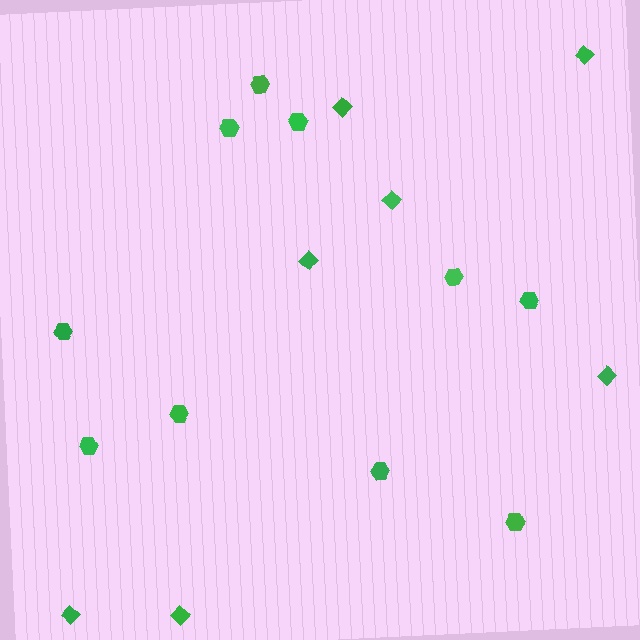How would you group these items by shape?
There are 2 groups: one group of diamonds (7) and one group of hexagons (10).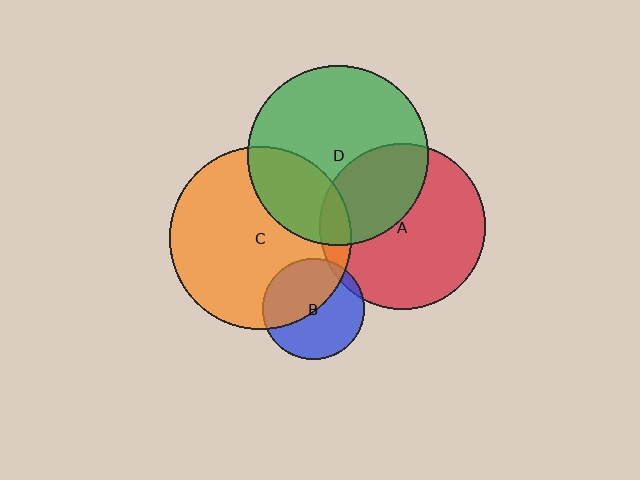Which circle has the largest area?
Circle C (orange).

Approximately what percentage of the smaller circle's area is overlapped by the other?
Approximately 25%.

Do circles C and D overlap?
Yes.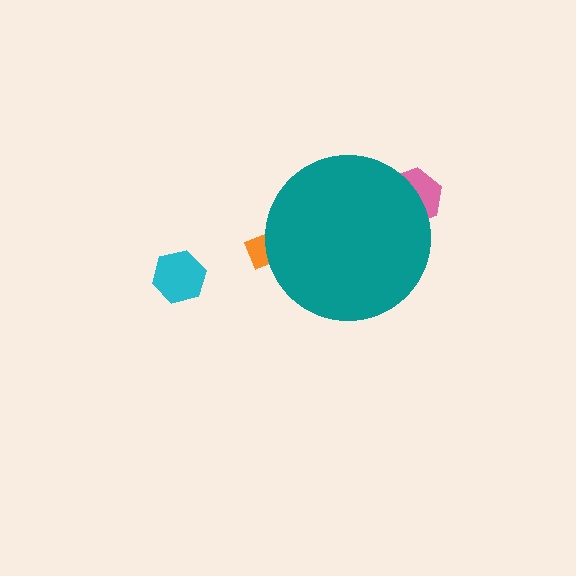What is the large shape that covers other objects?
A teal circle.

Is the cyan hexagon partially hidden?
No, the cyan hexagon is fully visible.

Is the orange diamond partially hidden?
Yes, the orange diamond is partially hidden behind the teal circle.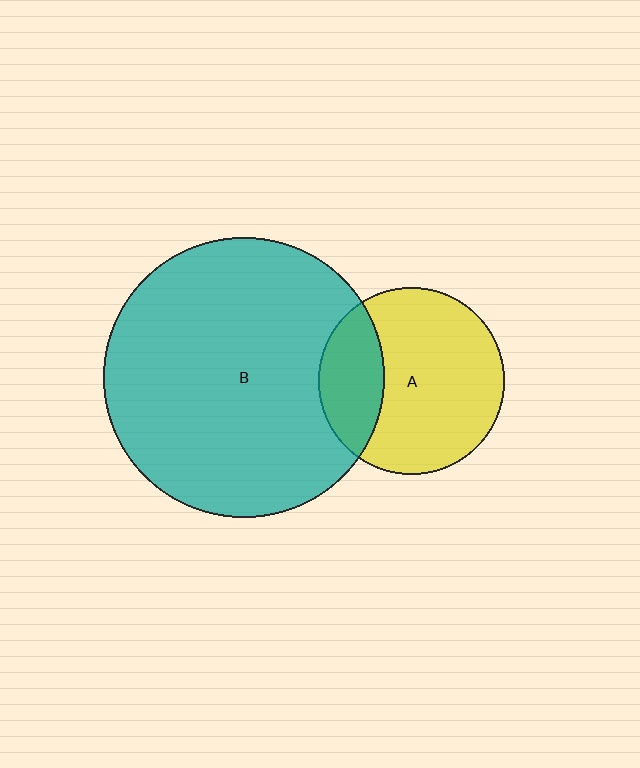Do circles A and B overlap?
Yes.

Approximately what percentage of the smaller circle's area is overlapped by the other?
Approximately 25%.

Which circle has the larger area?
Circle B (teal).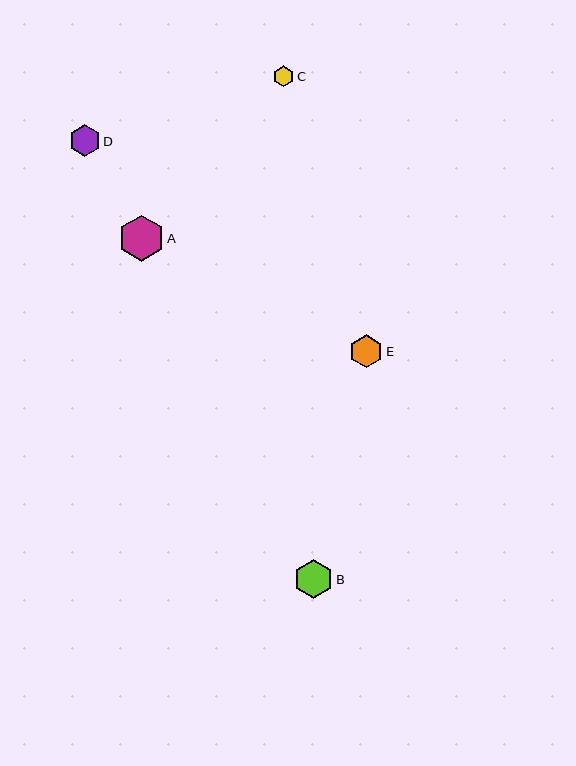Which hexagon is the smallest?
Hexagon C is the smallest with a size of approximately 21 pixels.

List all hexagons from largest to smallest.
From largest to smallest: A, B, E, D, C.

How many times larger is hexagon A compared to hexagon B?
Hexagon A is approximately 1.2 times the size of hexagon B.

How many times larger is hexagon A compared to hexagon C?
Hexagon A is approximately 2.2 times the size of hexagon C.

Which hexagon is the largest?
Hexagon A is the largest with a size of approximately 46 pixels.